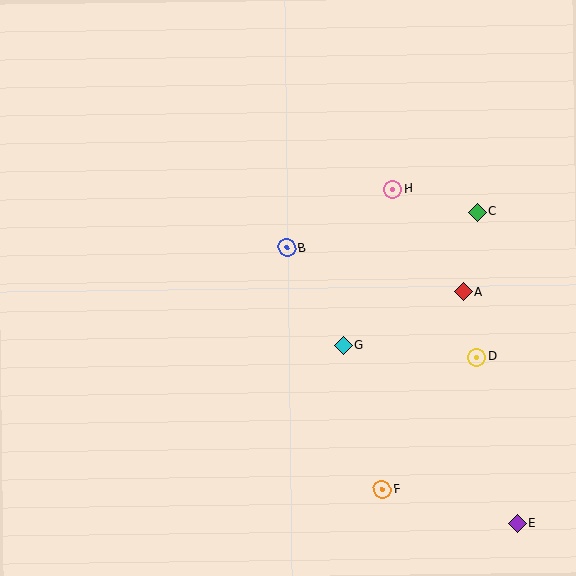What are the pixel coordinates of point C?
Point C is at (477, 212).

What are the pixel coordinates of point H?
Point H is at (392, 189).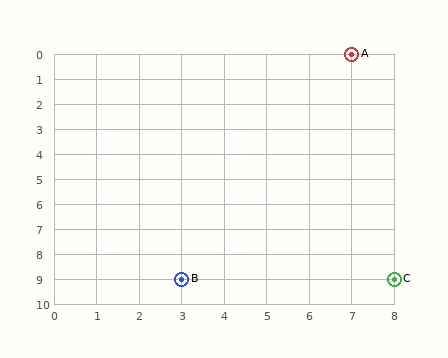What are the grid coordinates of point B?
Point B is at grid coordinates (3, 9).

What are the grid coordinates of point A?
Point A is at grid coordinates (7, 0).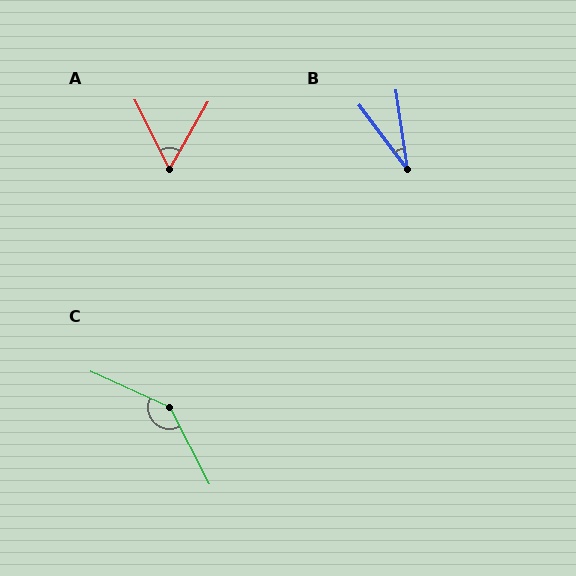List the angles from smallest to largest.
B (28°), A (56°), C (142°).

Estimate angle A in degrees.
Approximately 56 degrees.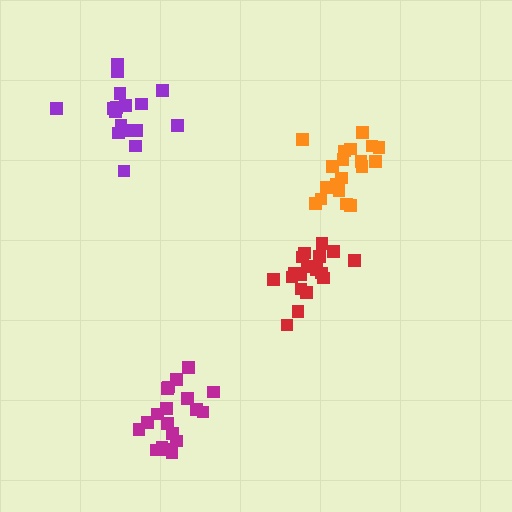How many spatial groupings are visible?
There are 4 spatial groupings.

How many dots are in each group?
Group 1: 17 dots, Group 2: 19 dots, Group 3: 19 dots, Group 4: 18 dots (73 total).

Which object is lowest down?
The magenta cluster is bottommost.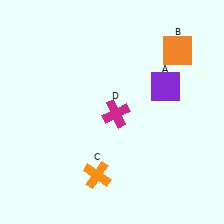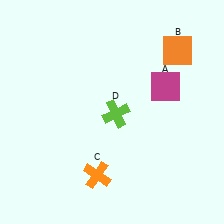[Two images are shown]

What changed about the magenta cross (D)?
In Image 1, D is magenta. In Image 2, it changed to lime.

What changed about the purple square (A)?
In Image 1, A is purple. In Image 2, it changed to magenta.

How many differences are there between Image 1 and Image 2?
There are 2 differences between the two images.